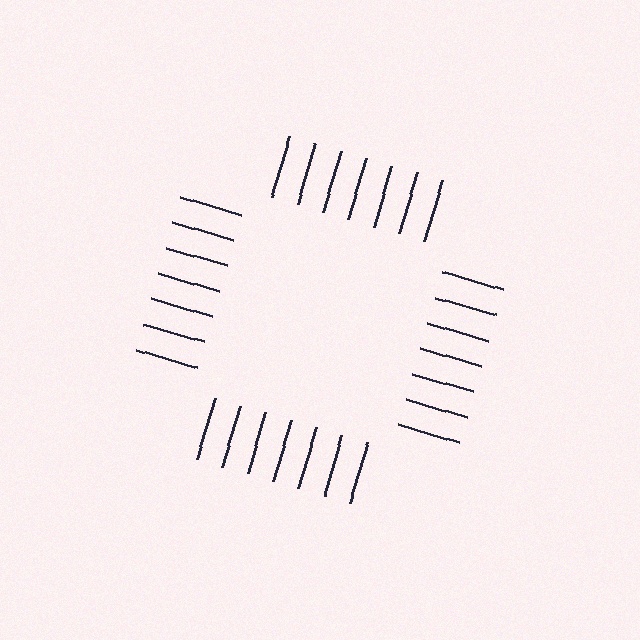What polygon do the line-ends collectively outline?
An illusory square — the line segments terminate on its edges but no continuous stroke is drawn.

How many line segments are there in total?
28 — 7 along each of the 4 edges.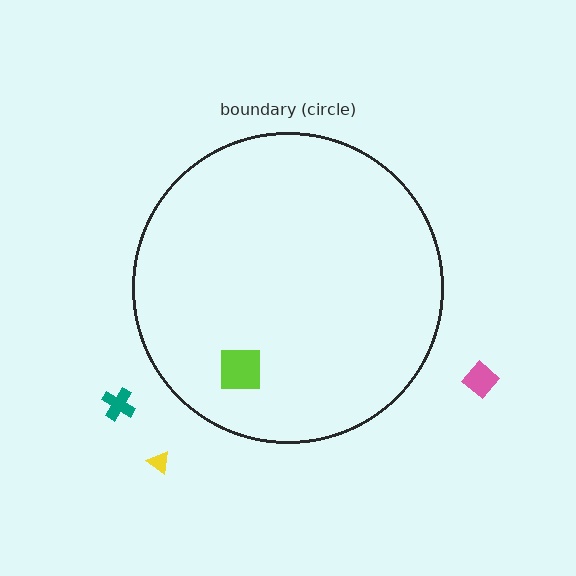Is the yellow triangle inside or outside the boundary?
Outside.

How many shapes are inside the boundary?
1 inside, 3 outside.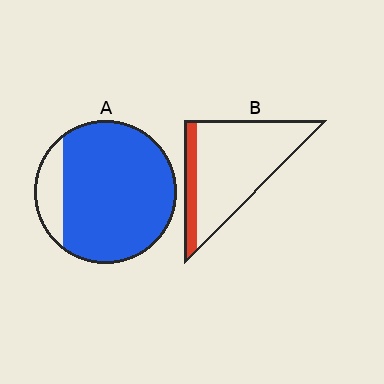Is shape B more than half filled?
No.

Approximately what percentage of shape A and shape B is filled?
A is approximately 85% and B is approximately 15%.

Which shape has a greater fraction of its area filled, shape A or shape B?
Shape A.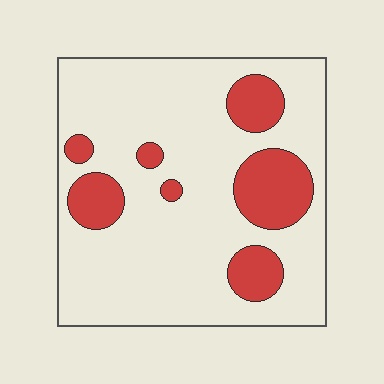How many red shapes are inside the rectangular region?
7.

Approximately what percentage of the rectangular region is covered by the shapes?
Approximately 20%.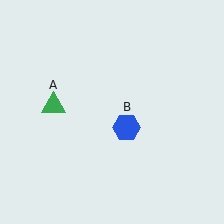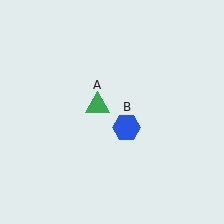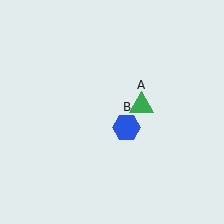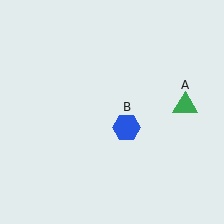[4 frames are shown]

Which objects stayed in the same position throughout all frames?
Blue hexagon (object B) remained stationary.